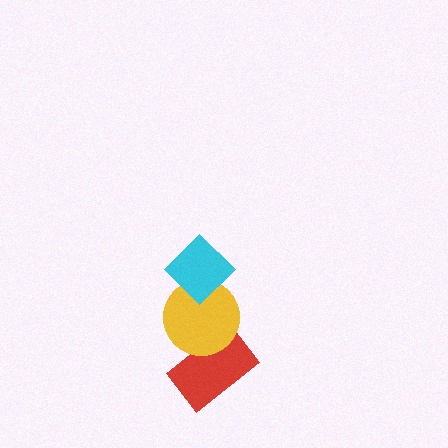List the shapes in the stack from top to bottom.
From top to bottom: the cyan diamond, the yellow circle, the red rectangle.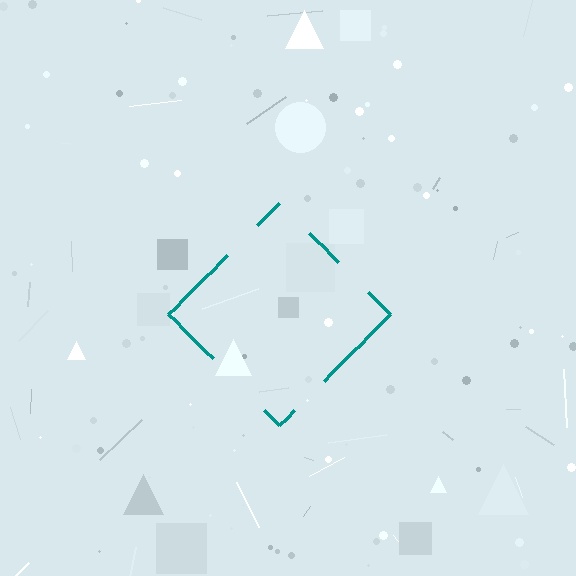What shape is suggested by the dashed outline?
The dashed outline suggests a diamond.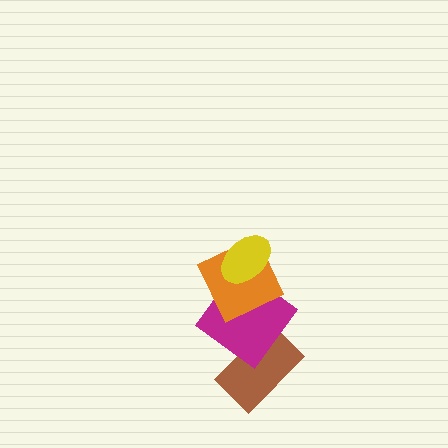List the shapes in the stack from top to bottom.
From top to bottom: the yellow ellipse, the orange square, the magenta diamond, the brown rectangle.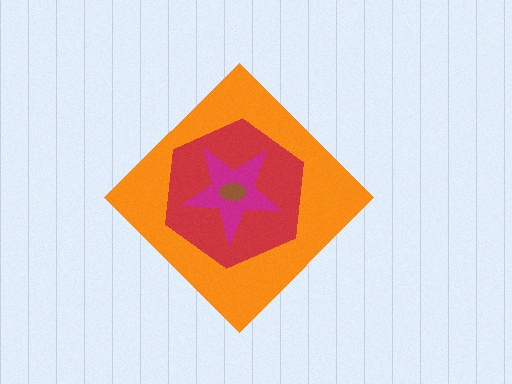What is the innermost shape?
The brown ellipse.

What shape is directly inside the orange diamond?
The red hexagon.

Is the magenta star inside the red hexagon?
Yes.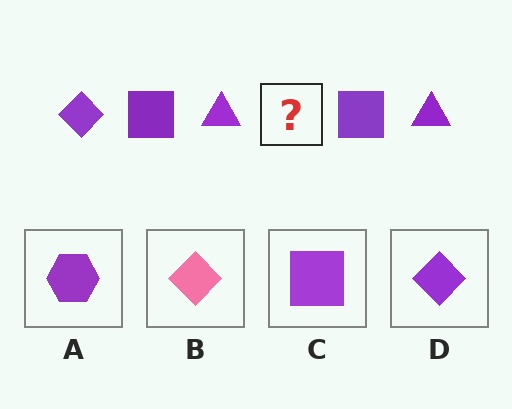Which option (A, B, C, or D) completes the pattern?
D.